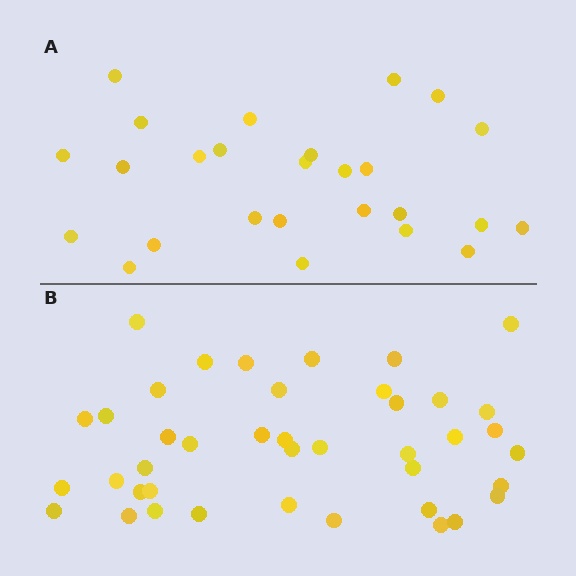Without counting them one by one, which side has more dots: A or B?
Region B (the bottom region) has more dots.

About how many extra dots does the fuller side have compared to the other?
Region B has approximately 15 more dots than region A.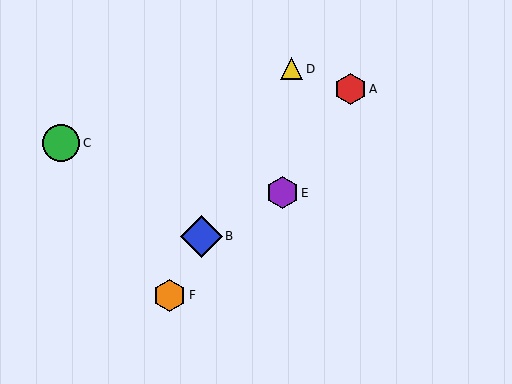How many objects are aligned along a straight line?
3 objects (B, D, F) are aligned along a straight line.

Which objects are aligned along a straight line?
Objects B, D, F are aligned along a straight line.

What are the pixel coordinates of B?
Object B is at (201, 236).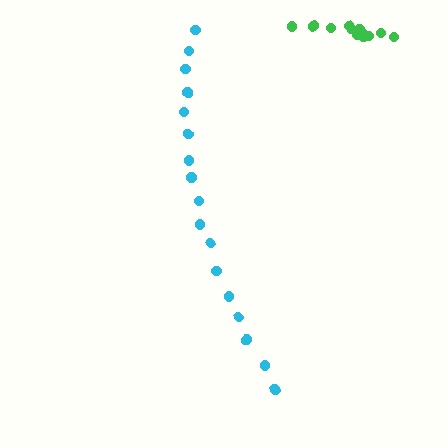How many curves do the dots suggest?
There are 2 distinct paths.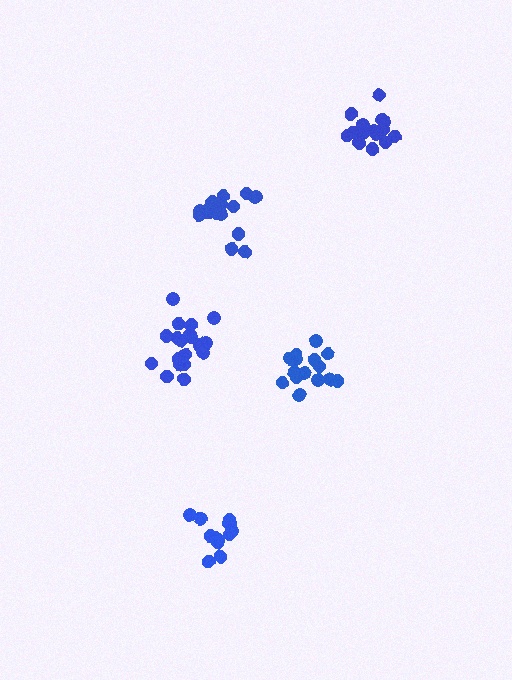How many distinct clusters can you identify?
There are 5 distinct clusters.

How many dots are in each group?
Group 1: 13 dots, Group 2: 15 dots, Group 3: 19 dots, Group 4: 16 dots, Group 5: 16 dots (79 total).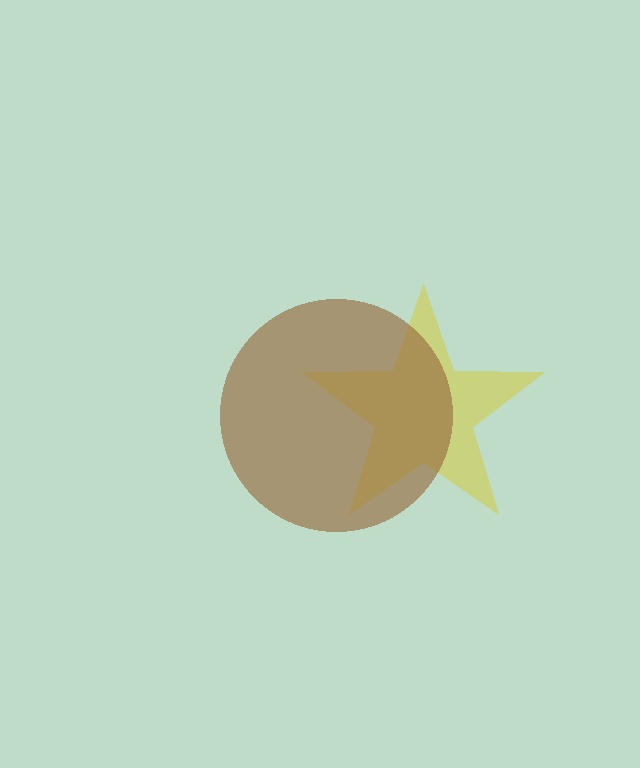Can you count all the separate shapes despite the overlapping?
Yes, there are 2 separate shapes.